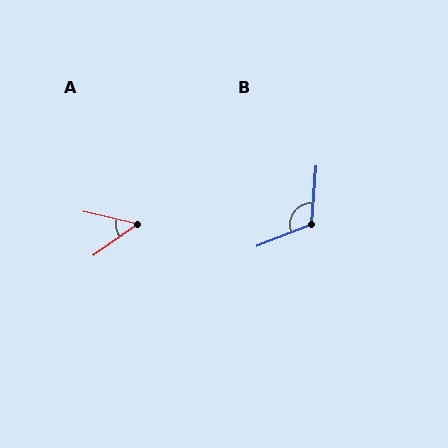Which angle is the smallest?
A, at approximately 49 degrees.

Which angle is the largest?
B, at approximately 116 degrees.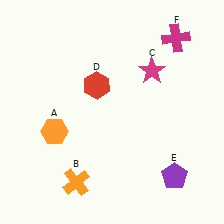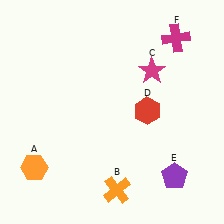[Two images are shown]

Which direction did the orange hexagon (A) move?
The orange hexagon (A) moved down.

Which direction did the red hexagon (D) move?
The red hexagon (D) moved right.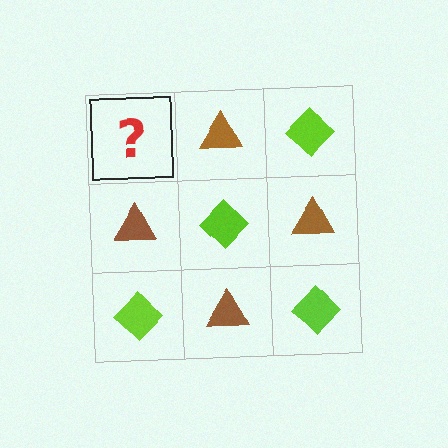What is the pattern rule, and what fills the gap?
The rule is that it alternates lime diamond and brown triangle in a checkerboard pattern. The gap should be filled with a lime diamond.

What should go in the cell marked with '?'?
The missing cell should contain a lime diamond.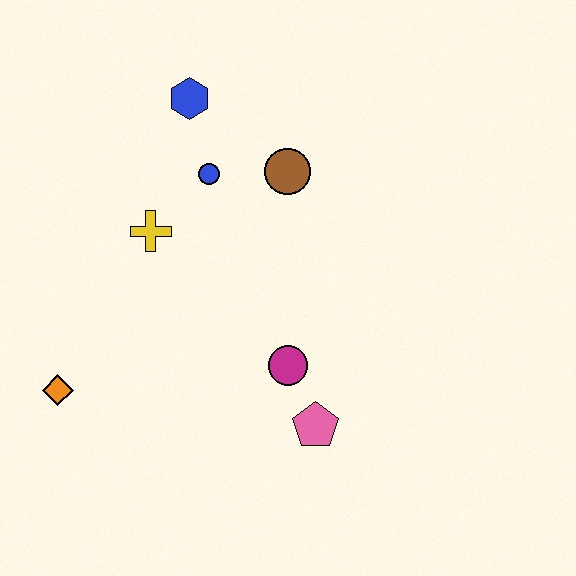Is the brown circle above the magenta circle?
Yes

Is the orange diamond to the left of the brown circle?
Yes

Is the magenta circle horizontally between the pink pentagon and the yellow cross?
Yes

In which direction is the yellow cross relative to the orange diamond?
The yellow cross is above the orange diamond.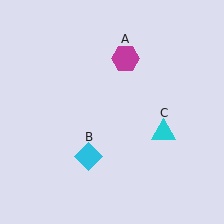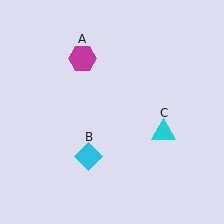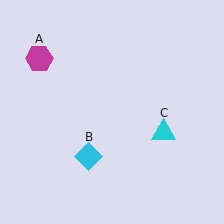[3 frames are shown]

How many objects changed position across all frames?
1 object changed position: magenta hexagon (object A).